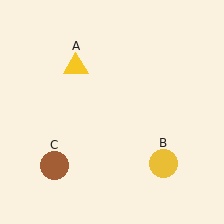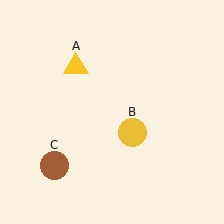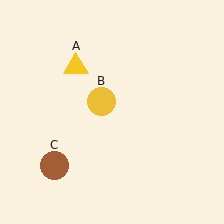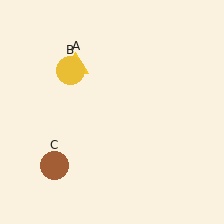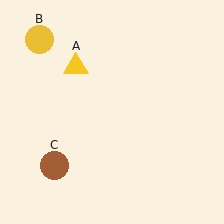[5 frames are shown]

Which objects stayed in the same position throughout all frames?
Yellow triangle (object A) and brown circle (object C) remained stationary.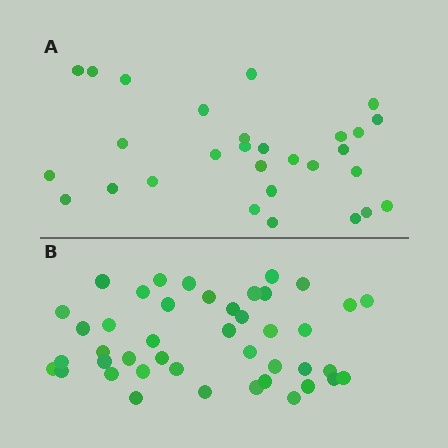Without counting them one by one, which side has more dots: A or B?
Region B (the bottom region) has more dots.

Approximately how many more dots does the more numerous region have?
Region B has approximately 15 more dots than region A.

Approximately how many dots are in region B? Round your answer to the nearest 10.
About 40 dots. (The exact count is 43, which rounds to 40.)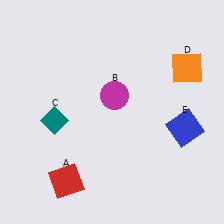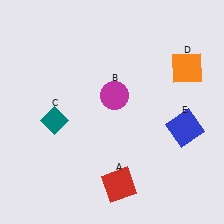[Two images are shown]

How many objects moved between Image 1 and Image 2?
1 object moved between the two images.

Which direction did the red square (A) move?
The red square (A) moved right.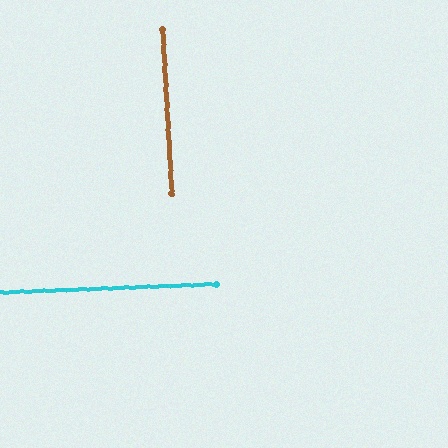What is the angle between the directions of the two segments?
Approximately 89 degrees.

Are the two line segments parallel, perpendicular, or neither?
Perpendicular — they meet at approximately 89°.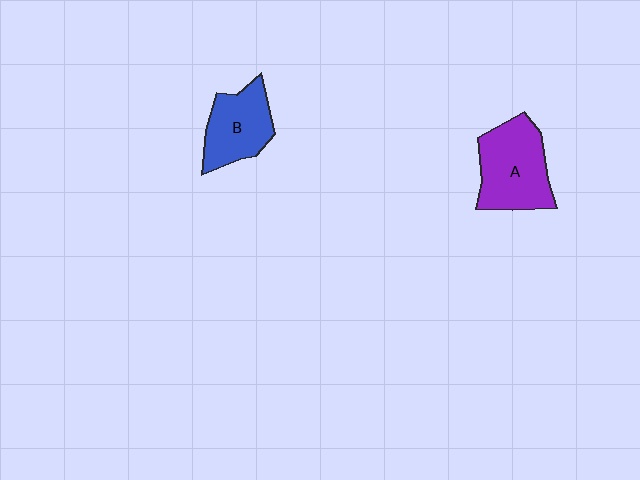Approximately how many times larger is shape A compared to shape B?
Approximately 1.3 times.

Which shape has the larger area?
Shape A (purple).